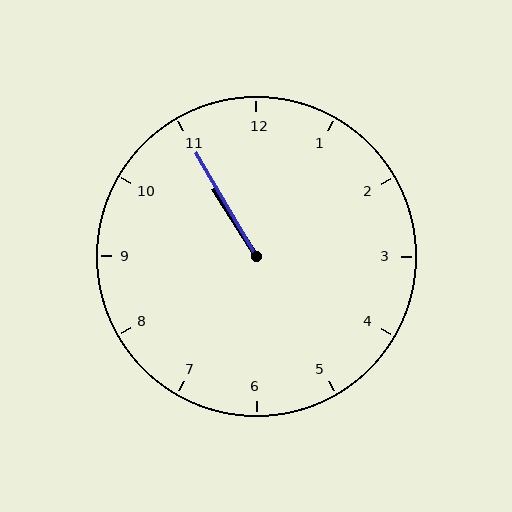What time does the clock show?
10:55.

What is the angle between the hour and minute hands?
Approximately 2 degrees.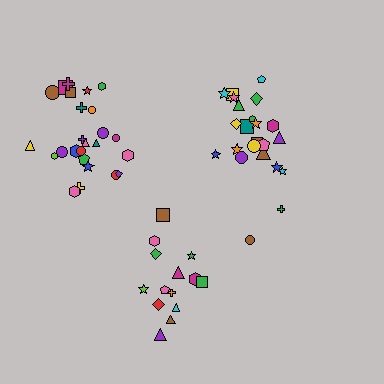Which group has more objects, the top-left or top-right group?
The top-left group.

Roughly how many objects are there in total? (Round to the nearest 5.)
Roughly 60 objects in total.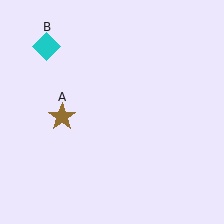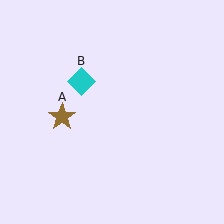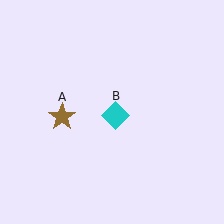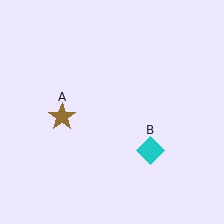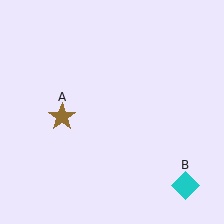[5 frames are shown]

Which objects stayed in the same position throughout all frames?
Brown star (object A) remained stationary.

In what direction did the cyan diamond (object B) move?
The cyan diamond (object B) moved down and to the right.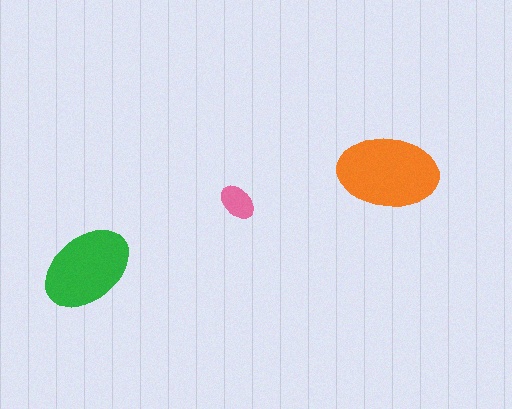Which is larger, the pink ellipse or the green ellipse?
The green one.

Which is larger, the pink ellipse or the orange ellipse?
The orange one.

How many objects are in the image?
There are 3 objects in the image.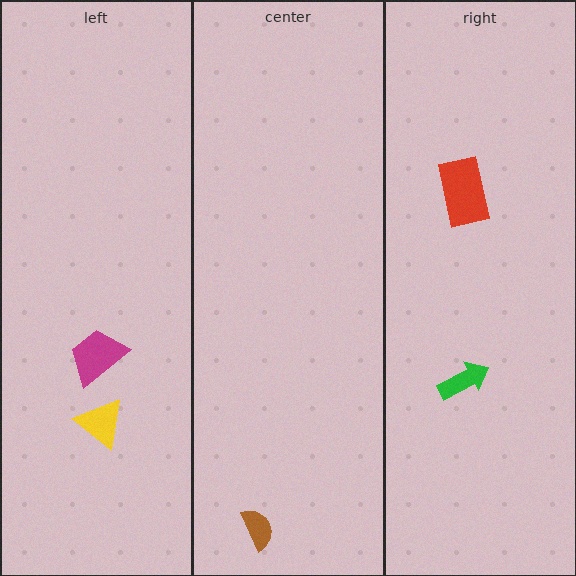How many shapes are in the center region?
1.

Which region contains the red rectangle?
The right region.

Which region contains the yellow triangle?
The left region.